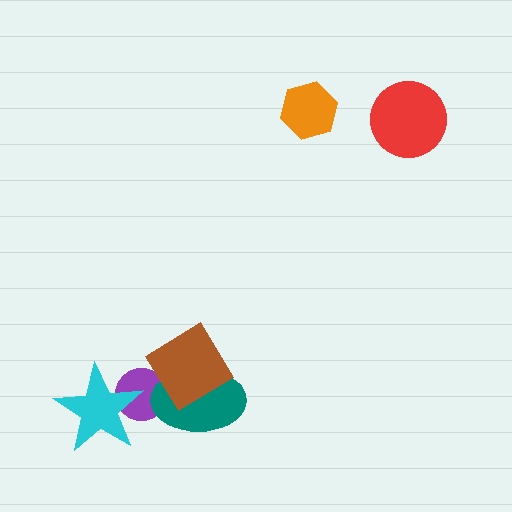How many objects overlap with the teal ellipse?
2 objects overlap with the teal ellipse.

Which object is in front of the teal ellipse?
The brown diamond is in front of the teal ellipse.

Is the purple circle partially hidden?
Yes, it is partially covered by another shape.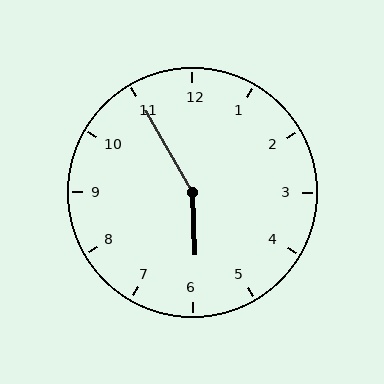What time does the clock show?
5:55.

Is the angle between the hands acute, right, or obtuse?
It is obtuse.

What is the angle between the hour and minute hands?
Approximately 152 degrees.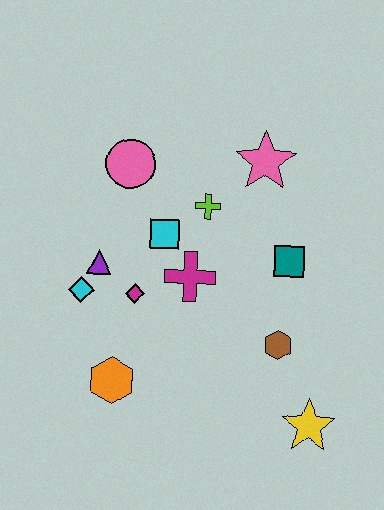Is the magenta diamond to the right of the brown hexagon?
No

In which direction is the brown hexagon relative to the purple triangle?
The brown hexagon is to the right of the purple triangle.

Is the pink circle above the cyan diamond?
Yes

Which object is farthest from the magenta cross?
The yellow star is farthest from the magenta cross.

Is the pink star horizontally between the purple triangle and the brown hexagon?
Yes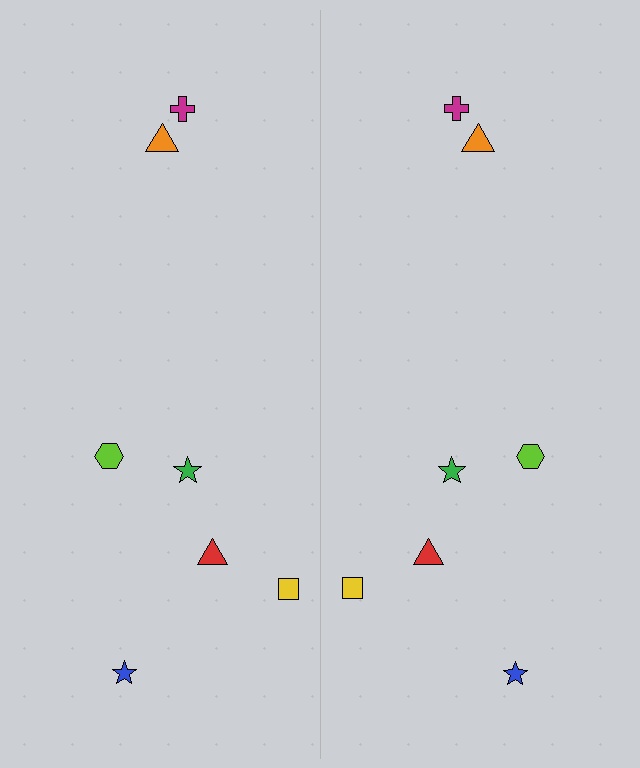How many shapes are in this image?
There are 14 shapes in this image.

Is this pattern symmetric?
Yes, this pattern has bilateral (reflection) symmetry.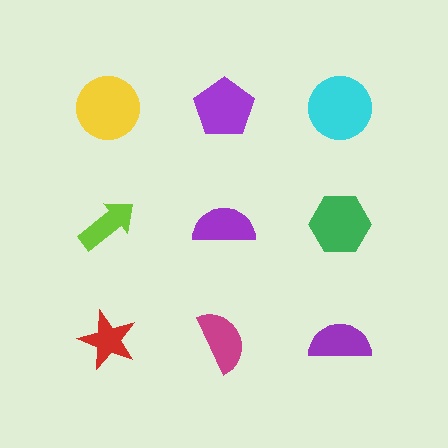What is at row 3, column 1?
A red star.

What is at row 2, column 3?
A green hexagon.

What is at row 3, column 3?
A purple semicircle.